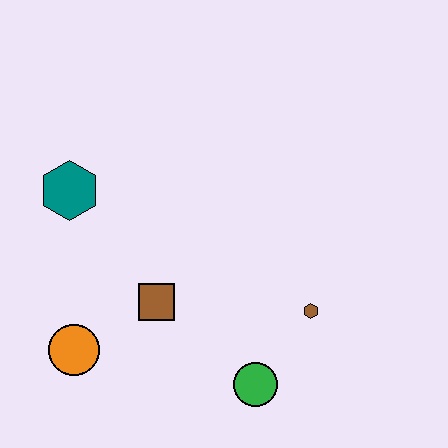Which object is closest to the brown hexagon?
The green circle is closest to the brown hexagon.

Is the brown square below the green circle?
No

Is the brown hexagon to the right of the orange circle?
Yes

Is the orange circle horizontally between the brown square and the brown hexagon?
No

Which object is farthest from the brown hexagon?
The teal hexagon is farthest from the brown hexagon.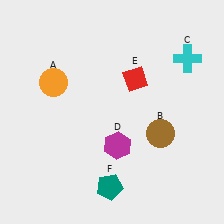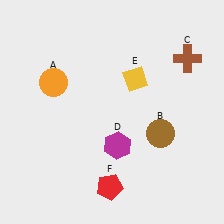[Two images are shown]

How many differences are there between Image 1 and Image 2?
There are 3 differences between the two images.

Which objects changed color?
C changed from cyan to brown. E changed from red to yellow. F changed from teal to red.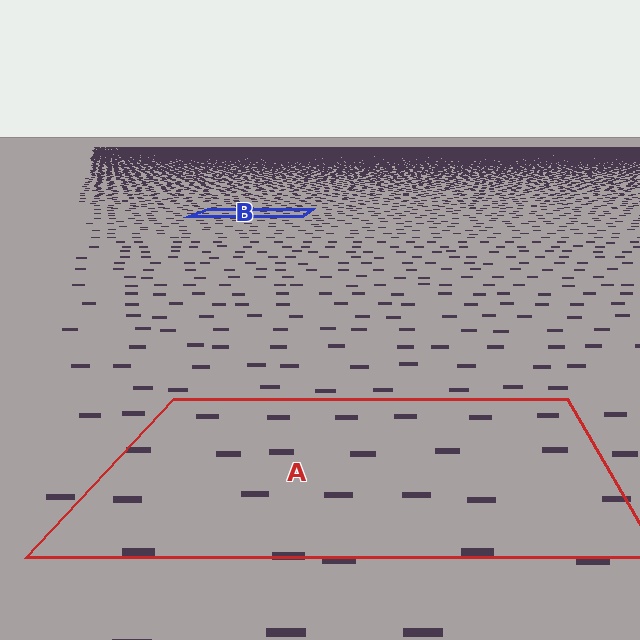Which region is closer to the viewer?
Region A is closer. The texture elements there are larger and more spread out.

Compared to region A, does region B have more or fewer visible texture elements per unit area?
Region B has more texture elements per unit area — they are packed more densely because it is farther away.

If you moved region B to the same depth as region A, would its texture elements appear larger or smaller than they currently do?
They would appear larger. At a closer depth, the same texture elements are projected at a bigger on-screen size.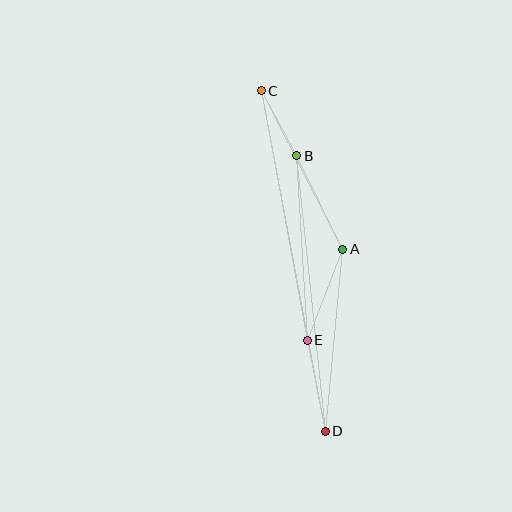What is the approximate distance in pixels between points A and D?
The distance between A and D is approximately 183 pixels.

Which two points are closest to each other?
Points B and C are closest to each other.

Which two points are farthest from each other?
Points C and D are farthest from each other.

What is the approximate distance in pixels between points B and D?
The distance between B and D is approximately 277 pixels.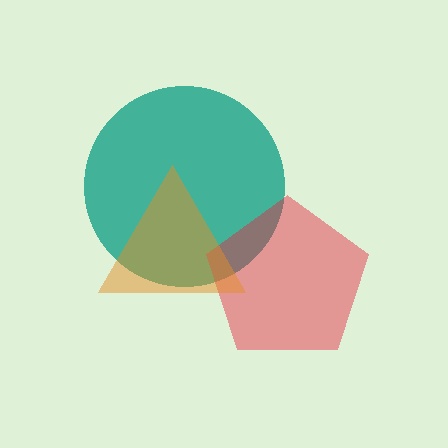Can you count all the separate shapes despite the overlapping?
Yes, there are 3 separate shapes.